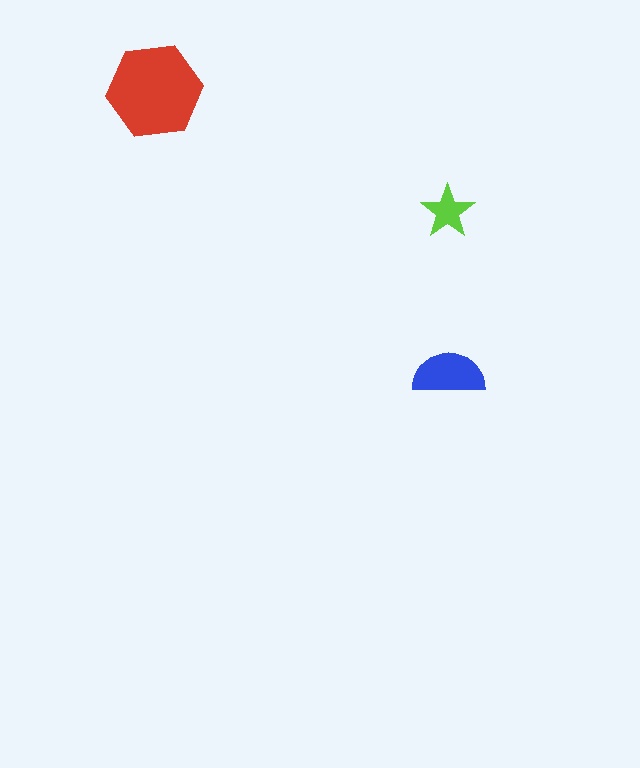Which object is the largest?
The red hexagon.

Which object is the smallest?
The lime star.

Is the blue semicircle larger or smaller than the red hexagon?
Smaller.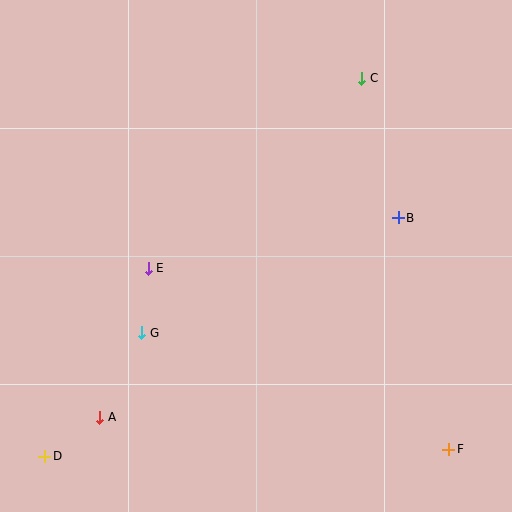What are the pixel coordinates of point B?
Point B is at (398, 218).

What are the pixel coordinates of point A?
Point A is at (100, 418).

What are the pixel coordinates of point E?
Point E is at (148, 268).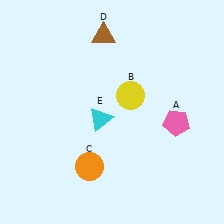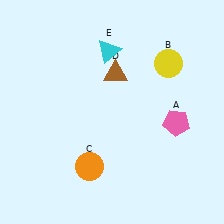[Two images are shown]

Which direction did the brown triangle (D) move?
The brown triangle (D) moved down.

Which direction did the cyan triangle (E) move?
The cyan triangle (E) moved up.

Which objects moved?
The objects that moved are: the yellow circle (B), the brown triangle (D), the cyan triangle (E).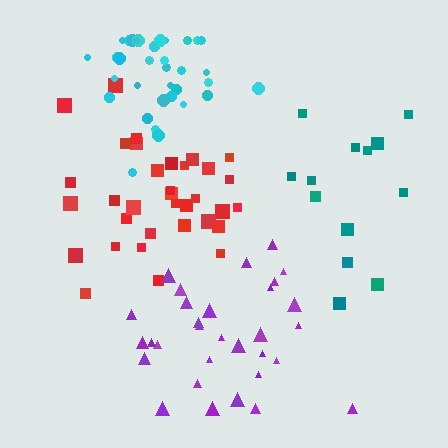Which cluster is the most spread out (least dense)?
Teal.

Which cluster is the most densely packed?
Purple.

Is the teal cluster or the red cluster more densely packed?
Red.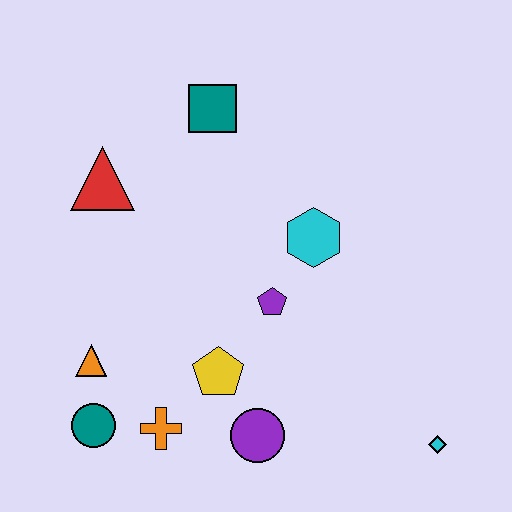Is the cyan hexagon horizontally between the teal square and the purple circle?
No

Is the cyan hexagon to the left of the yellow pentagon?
No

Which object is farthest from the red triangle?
The cyan diamond is farthest from the red triangle.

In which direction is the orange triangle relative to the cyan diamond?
The orange triangle is to the left of the cyan diamond.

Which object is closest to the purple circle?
The yellow pentagon is closest to the purple circle.